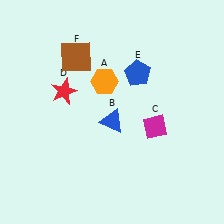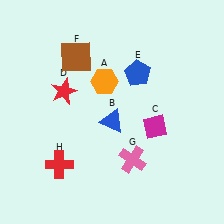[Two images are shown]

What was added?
A pink cross (G), a red cross (H) were added in Image 2.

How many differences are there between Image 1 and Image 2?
There are 2 differences between the two images.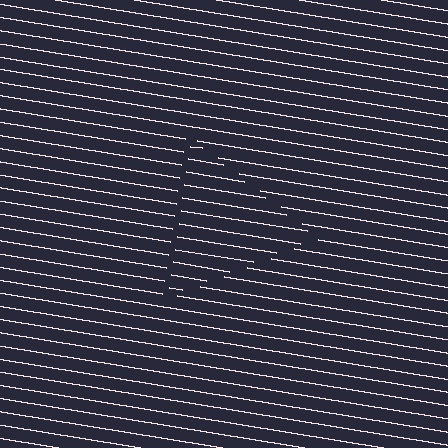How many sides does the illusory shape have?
3 sides — the line-ends trace a triangle.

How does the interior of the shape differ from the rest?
The interior of the shape contains the same grating, shifted by half a period — the contour is defined by the phase discontinuity where line-ends from the inner and outer gratings abut.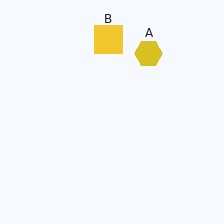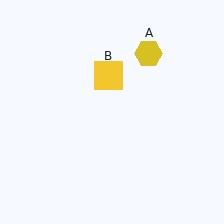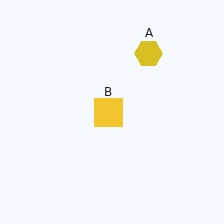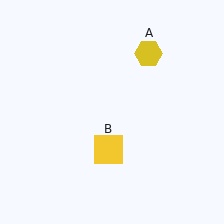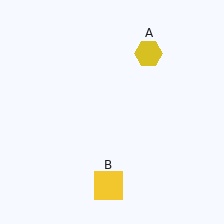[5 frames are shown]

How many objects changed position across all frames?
1 object changed position: yellow square (object B).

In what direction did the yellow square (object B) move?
The yellow square (object B) moved down.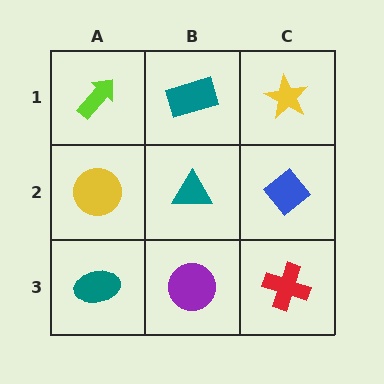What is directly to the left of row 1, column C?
A teal rectangle.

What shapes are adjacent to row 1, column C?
A blue diamond (row 2, column C), a teal rectangle (row 1, column B).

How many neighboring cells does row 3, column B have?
3.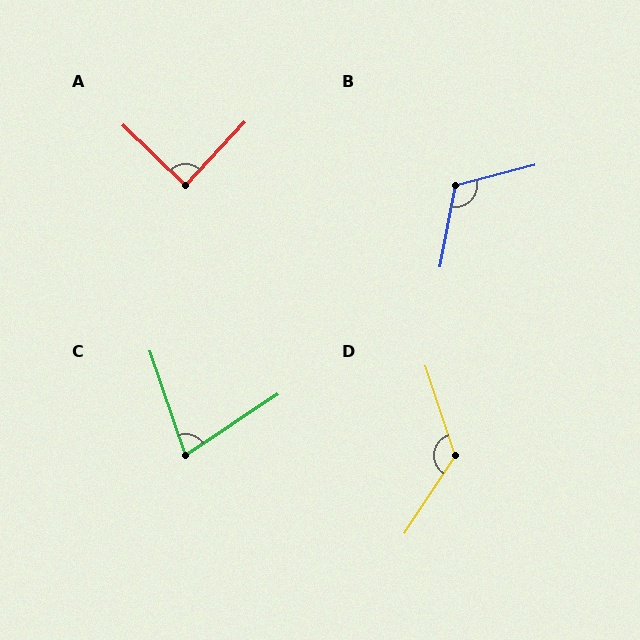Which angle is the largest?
D, at approximately 128 degrees.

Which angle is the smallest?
C, at approximately 75 degrees.